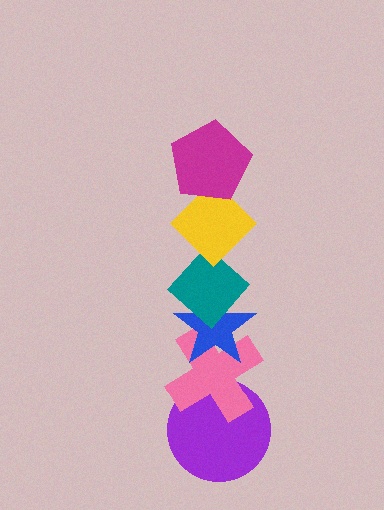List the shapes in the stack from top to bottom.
From top to bottom: the magenta pentagon, the yellow diamond, the teal diamond, the blue star, the pink cross, the purple circle.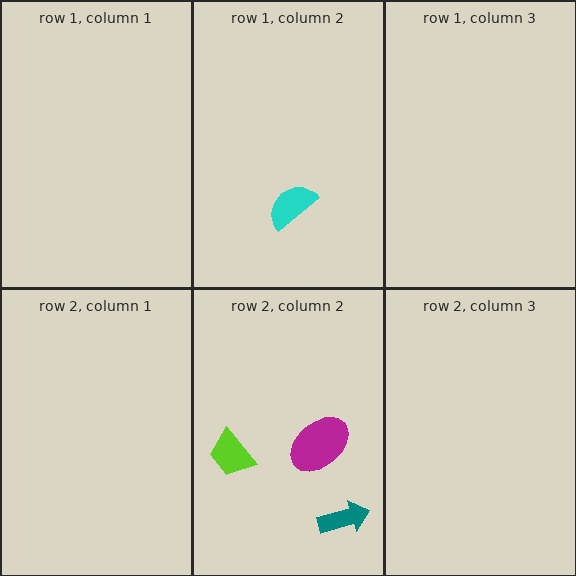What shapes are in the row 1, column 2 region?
The cyan semicircle.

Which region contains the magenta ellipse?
The row 2, column 2 region.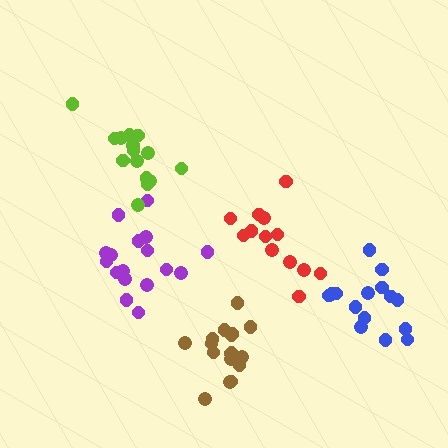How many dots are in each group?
Group 1: 18 dots, Group 2: 15 dots, Group 3: 13 dots, Group 4: 17 dots, Group 5: 15 dots (78 total).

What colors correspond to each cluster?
The clusters are colored: purple, lime, red, brown, blue.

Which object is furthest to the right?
The blue cluster is rightmost.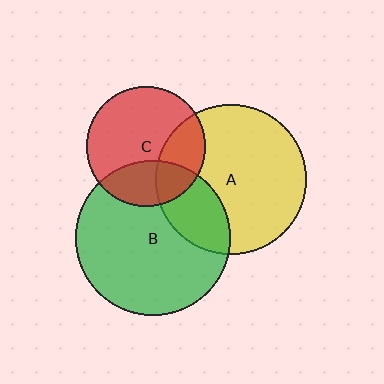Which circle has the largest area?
Circle B (green).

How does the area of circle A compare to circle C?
Approximately 1.6 times.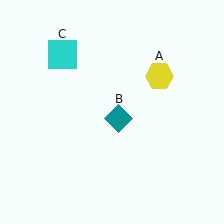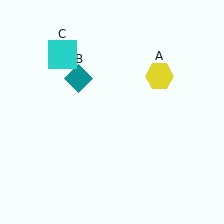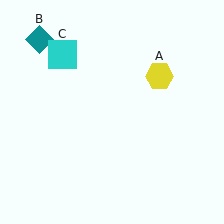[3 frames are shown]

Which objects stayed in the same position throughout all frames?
Yellow hexagon (object A) and cyan square (object C) remained stationary.